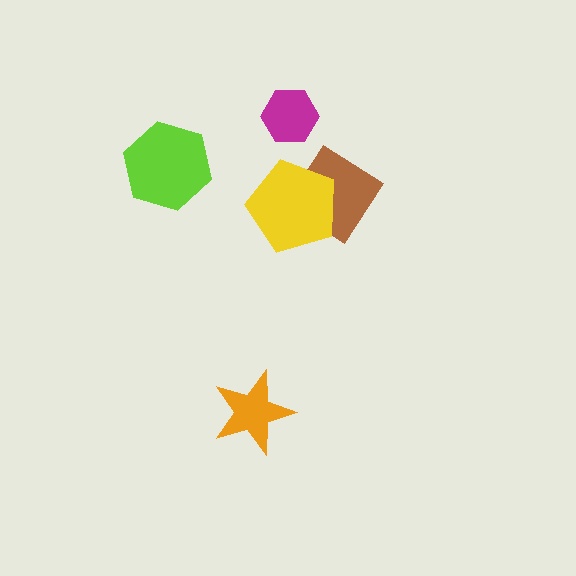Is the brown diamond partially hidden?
Yes, it is partially covered by another shape.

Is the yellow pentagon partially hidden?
No, no other shape covers it.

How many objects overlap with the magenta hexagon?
0 objects overlap with the magenta hexagon.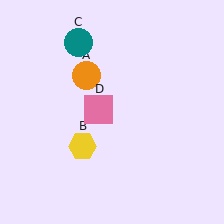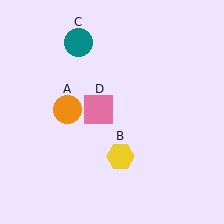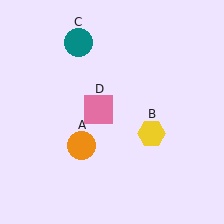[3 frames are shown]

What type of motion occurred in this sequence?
The orange circle (object A), yellow hexagon (object B) rotated counterclockwise around the center of the scene.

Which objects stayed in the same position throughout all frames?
Teal circle (object C) and pink square (object D) remained stationary.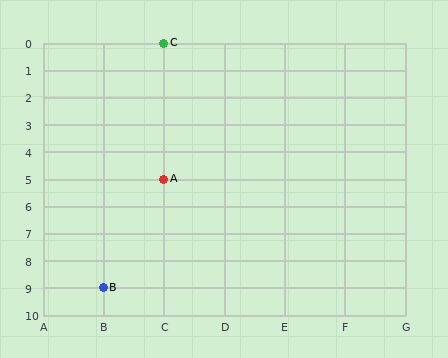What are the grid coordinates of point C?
Point C is at grid coordinates (C, 0).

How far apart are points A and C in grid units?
Points A and C are 5 rows apart.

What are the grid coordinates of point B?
Point B is at grid coordinates (B, 9).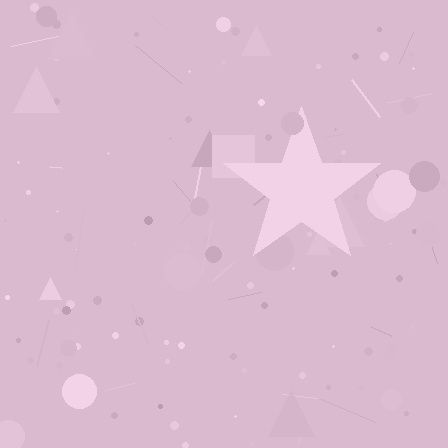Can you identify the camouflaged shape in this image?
The camouflaged shape is a star.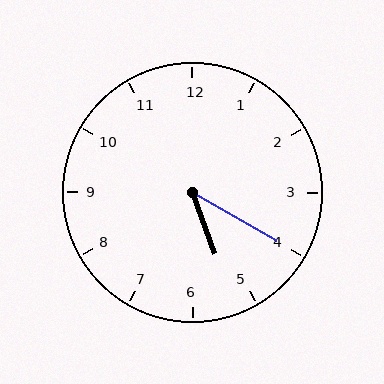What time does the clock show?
5:20.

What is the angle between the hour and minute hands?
Approximately 40 degrees.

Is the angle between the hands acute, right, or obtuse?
It is acute.